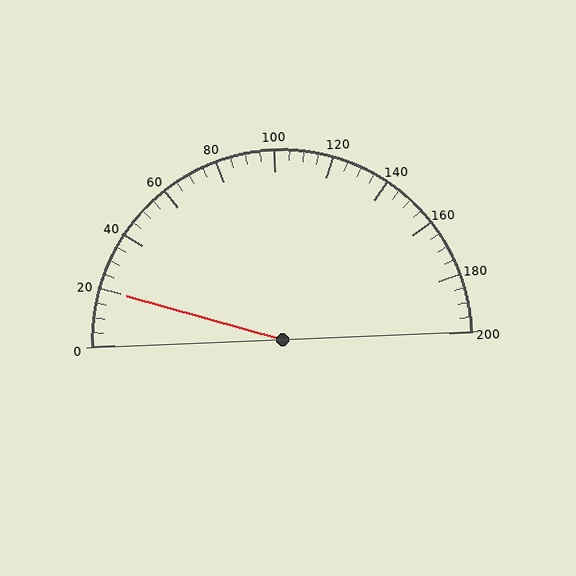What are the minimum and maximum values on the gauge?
The gauge ranges from 0 to 200.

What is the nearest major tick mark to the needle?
The nearest major tick mark is 20.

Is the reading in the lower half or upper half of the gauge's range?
The reading is in the lower half of the range (0 to 200).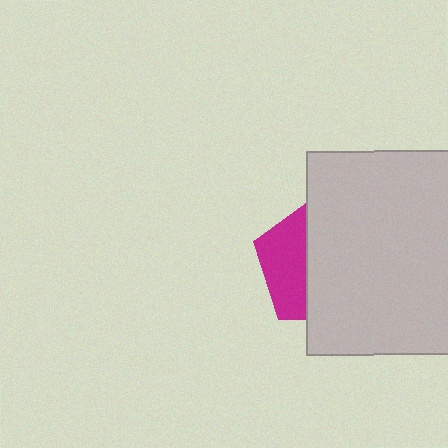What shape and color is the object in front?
The object in front is a light gray rectangle.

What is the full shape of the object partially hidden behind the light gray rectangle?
The partially hidden object is a magenta pentagon.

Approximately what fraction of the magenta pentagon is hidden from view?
Roughly 65% of the magenta pentagon is hidden behind the light gray rectangle.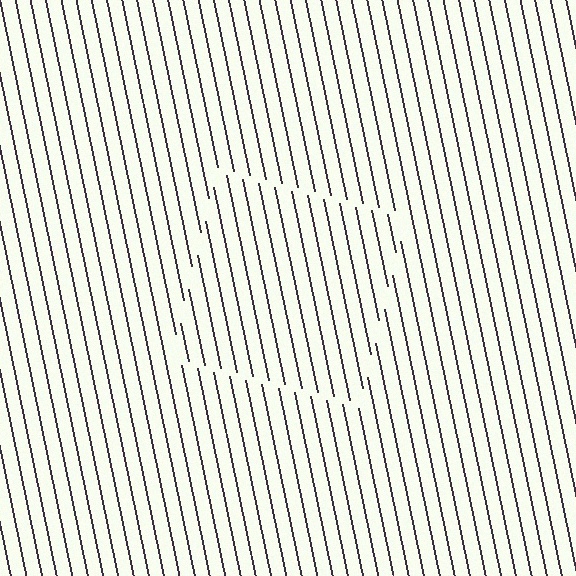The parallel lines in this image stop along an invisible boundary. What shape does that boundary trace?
An illusory square. The interior of the shape contains the same grating, shifted by half a period — the contour is defined by the phase discontinuity where line-ends from the inner and outer gratings abut.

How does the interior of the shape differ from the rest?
The interior of the shape contains the same grating, shifted by half a period — the contour is defined by the phase discontinuity where line-ends from the inner and outer gratings abut.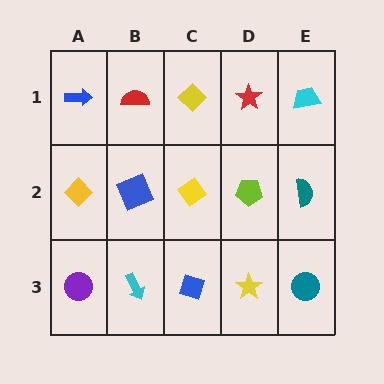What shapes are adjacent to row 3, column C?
A yellow diamond (row 2, column C), a cyan arrow (row 3, column B), a yellow star (row 3, column D).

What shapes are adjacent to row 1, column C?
A yellow diamond (row 2, column C), a red semicircle (row 1, column B), a red star (row 1, column D).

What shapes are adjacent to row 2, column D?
A red star (row 1, column D), a yellow star (row 3, column D), a yellow diamond (row 2, column C), a teal semicircle (row 2, column E).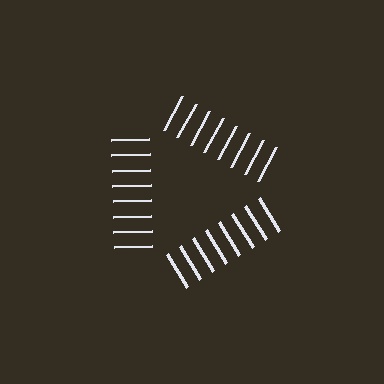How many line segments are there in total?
24 — 8 along each of the 3 edges.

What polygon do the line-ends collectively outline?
An illusory triangle — the line segments terminate on its edges but no continuous stroke is drawn.